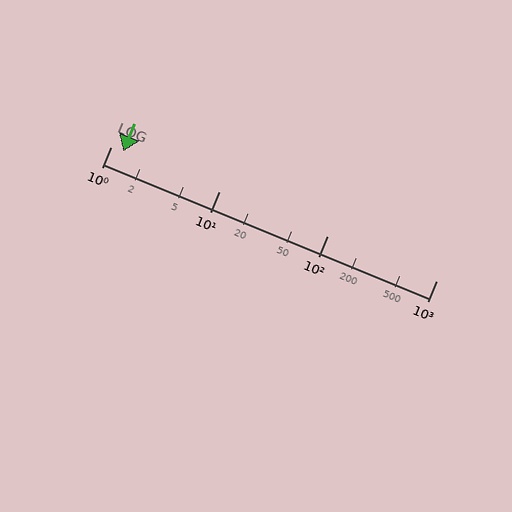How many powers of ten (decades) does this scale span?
The scale spans 3 decades, from 1 to 1000.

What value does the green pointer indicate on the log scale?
The pointer indicates approximately 1.3.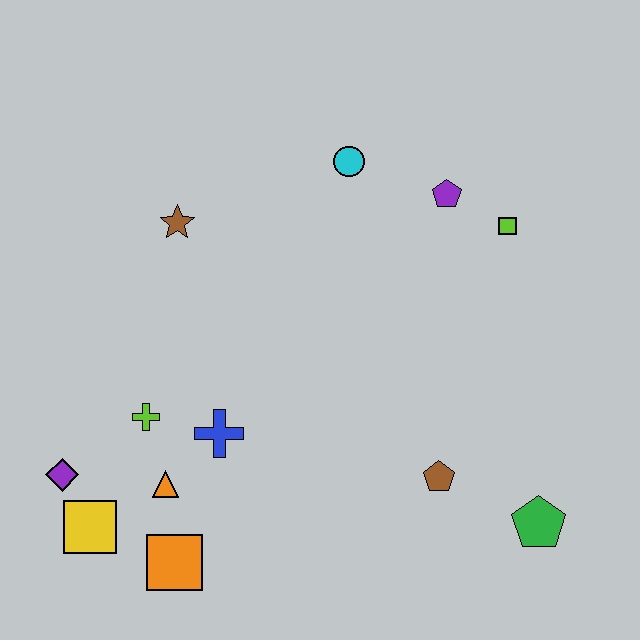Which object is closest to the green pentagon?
The brown pentagon is closest to the green pentagon.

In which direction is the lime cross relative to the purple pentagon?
The lime cross is to the left of the purple pentagon.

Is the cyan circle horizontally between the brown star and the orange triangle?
No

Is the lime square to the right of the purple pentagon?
Yes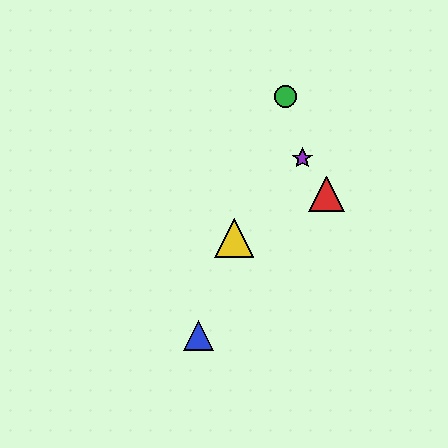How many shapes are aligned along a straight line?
3 shapes (the blue triangle, the green circle, the yellow triangle) are aligned along a straight line.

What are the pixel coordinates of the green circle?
The green circle is at (286, 97).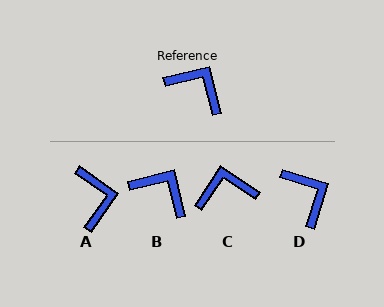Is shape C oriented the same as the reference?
No, it is off by about 43 degrees.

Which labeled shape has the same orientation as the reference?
B.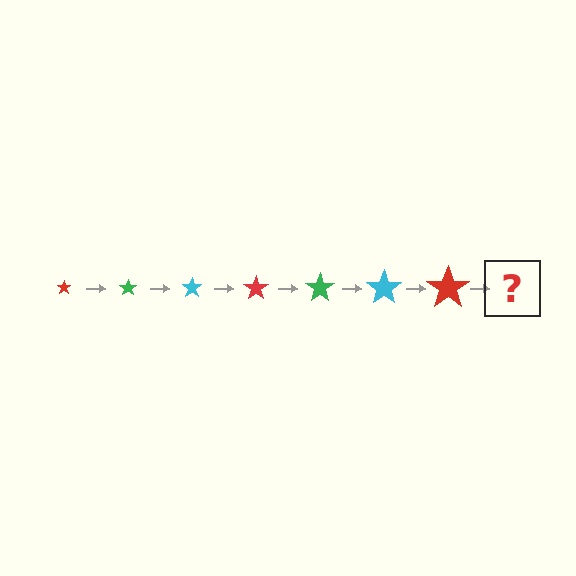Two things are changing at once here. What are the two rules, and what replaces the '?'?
The two rules are that the star grows larger each step and the color cycles through red, green, and cyan. The '?' should be a green star, larger than the previous one.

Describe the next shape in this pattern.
It should be a green star, larger than the previous one.